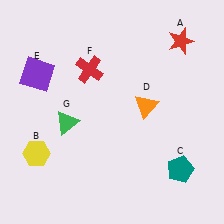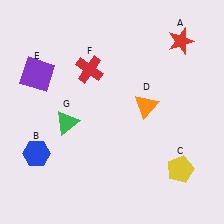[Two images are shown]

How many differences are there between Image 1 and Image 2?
There are 2 differences between the two images.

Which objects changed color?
B changed from yellow to blue. C changed from teal to yellow.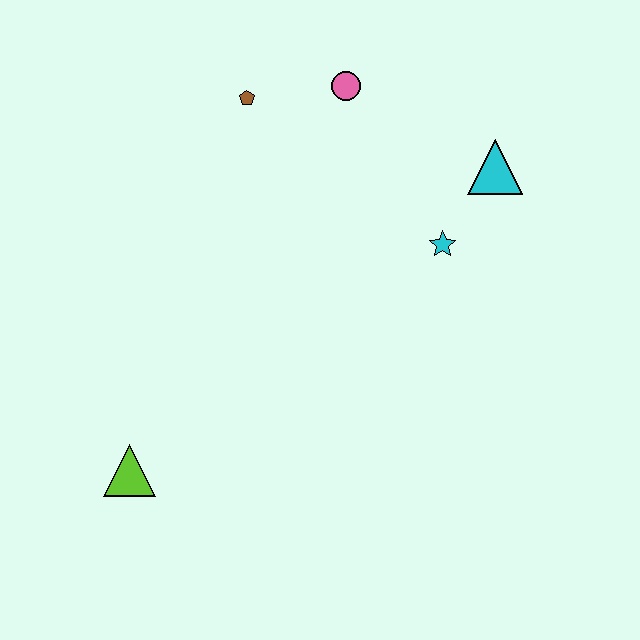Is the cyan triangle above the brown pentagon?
No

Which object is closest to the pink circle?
The brown pentagon is closest to the pink circle.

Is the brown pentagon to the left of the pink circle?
Yes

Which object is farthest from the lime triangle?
The cyan triangle is farthest from the lime triangle.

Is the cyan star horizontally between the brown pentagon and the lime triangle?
No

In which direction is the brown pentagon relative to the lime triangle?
The brown pentagon is above the lime triangle.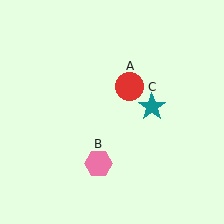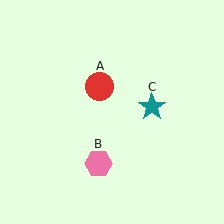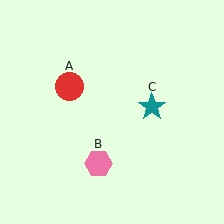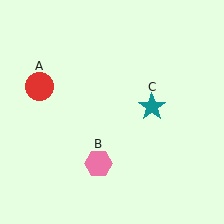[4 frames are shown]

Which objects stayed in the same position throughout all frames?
Pink hexagon (object B) and teal star (object C) remained stationary.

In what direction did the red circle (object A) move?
The red circle (object A) moved left.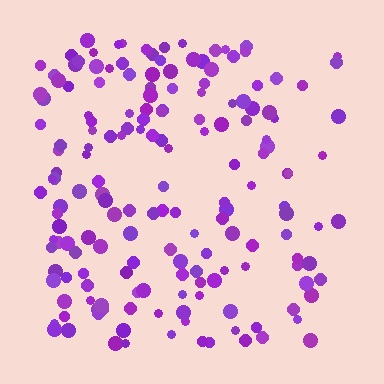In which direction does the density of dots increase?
From right to left, with the left side densest.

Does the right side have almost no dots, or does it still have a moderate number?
Still a moderate number, just noticeably fewer than the left.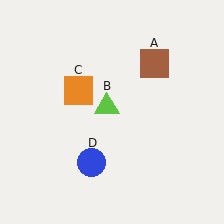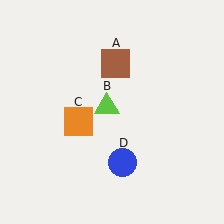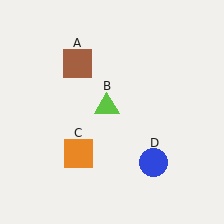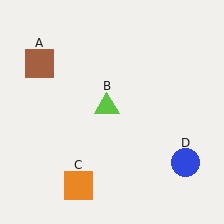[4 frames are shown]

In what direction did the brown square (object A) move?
The brown square (object A) moved left.